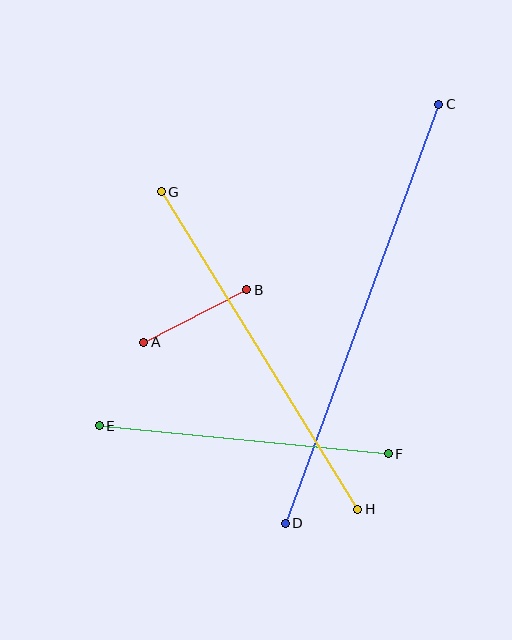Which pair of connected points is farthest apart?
Points C and D are farthest apart.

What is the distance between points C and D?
The distance is approximately 446 pixels.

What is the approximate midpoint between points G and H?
The midpoint is at approximately (260, 351) pixels.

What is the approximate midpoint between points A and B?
The midpoint is at approximately (195, 316) pixels.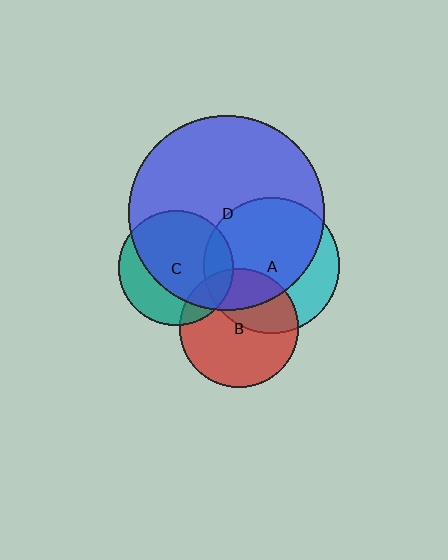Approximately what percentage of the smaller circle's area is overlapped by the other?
Approximately 70%.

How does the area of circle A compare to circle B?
Approximately 1.3 times.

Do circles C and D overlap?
Yes.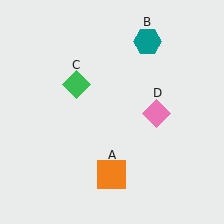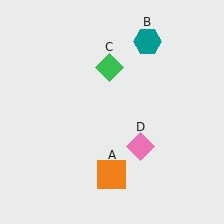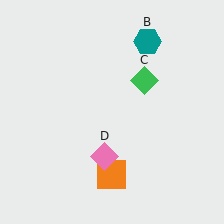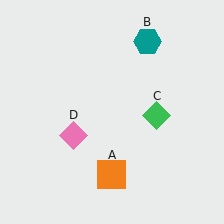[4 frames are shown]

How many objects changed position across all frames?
2 objects changed position: green diamond (object C), pink diamond (object D).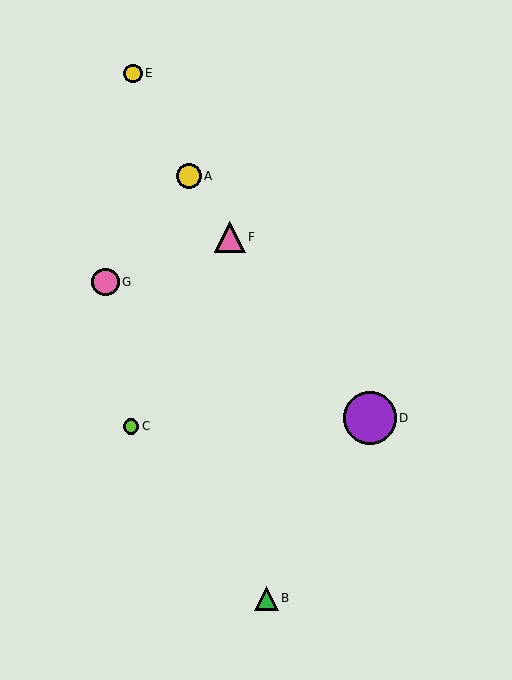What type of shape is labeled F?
Shape F is a pink triangle.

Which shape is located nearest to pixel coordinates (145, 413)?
The lime circle (labeled C) at (131, 426) is nearest to that location.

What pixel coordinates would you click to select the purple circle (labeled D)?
Click at (370, 418) to select the purple circle D.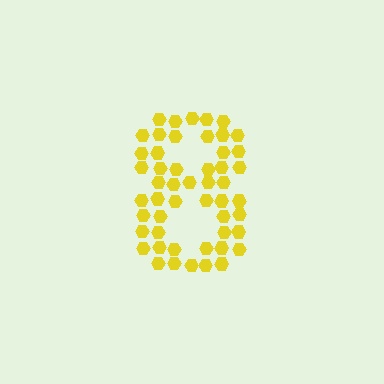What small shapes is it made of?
It is made of small hexagons.